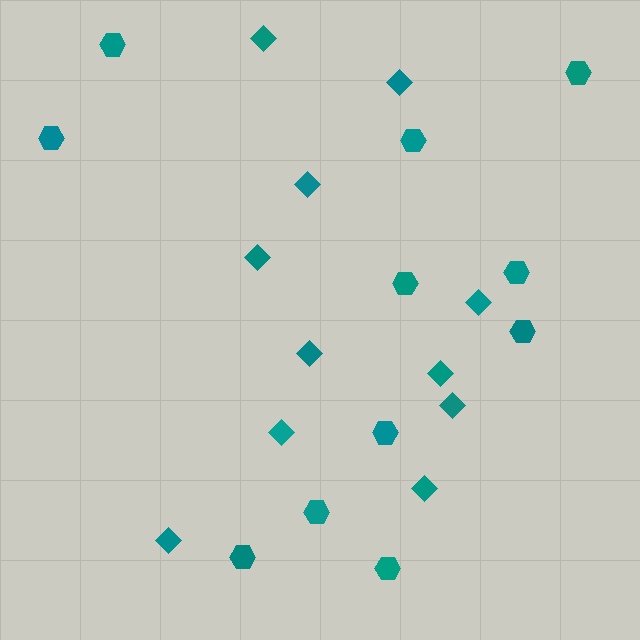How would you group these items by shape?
There are 2 groups: one group of diamonds (11) and one group of hexagons (11).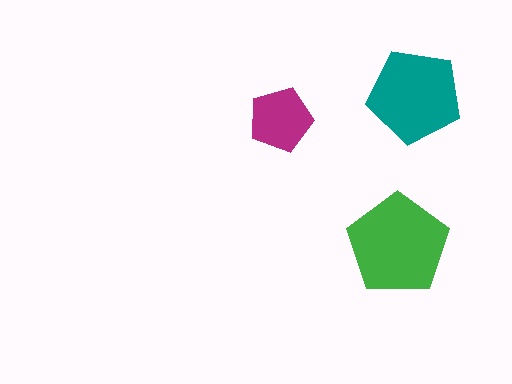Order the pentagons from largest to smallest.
the green one, the teal one, the magenta one.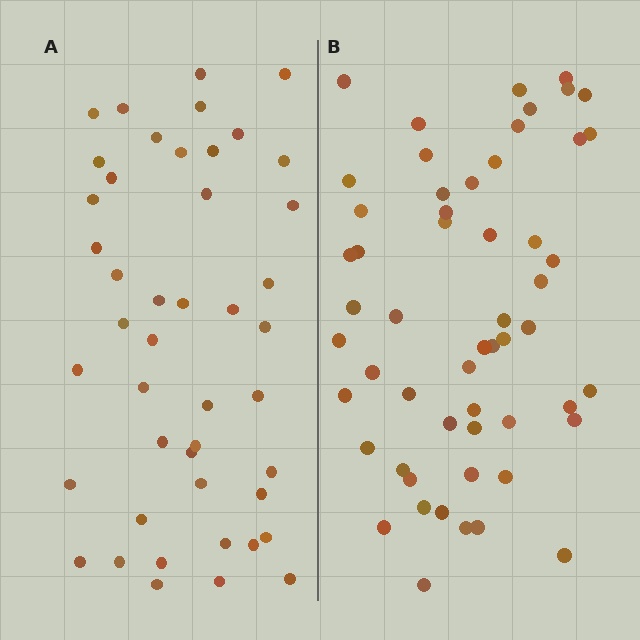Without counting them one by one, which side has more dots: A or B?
Region B (the right region) has more dots.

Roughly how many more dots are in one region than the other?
Region B has roughly 10 or so more dots than region A.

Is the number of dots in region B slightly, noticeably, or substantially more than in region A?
Region B has only slightly more — the two regions are fairly close. The ratio is roughly 1.2 to 1.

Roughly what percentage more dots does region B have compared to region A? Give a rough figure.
About 20% more.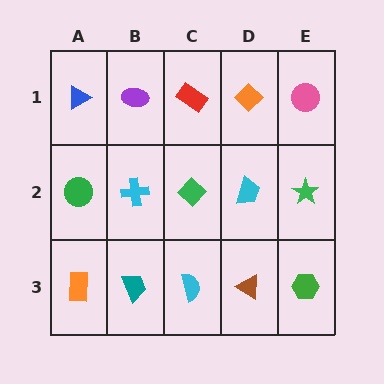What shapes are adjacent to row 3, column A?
A green circle (row 2, column A), a teal trapezoid (row 3, column B).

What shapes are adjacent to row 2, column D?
An orange diamond (row 1, column D), a brown triangle (row 3, column D), a green diamond (row 2, column C), a green star (row 2, column E).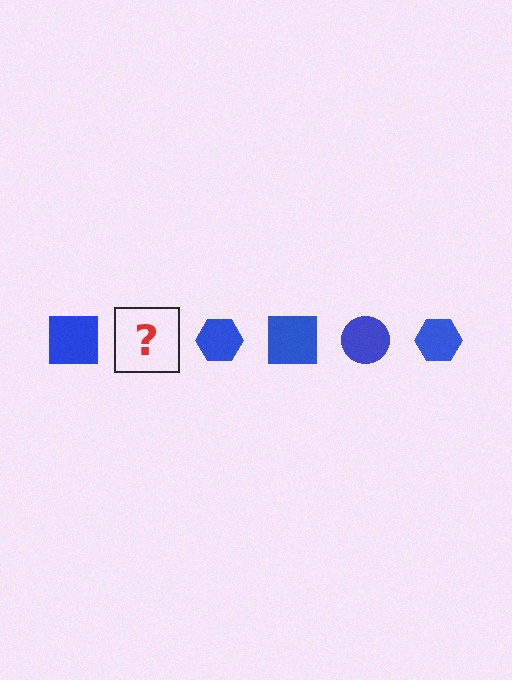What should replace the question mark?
The question mark should be replaced with a blue circle.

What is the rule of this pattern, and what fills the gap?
The rule is that the pattern cycles through square, circle, hexagon shapes in blue. The gap should be filled with a blue circle.